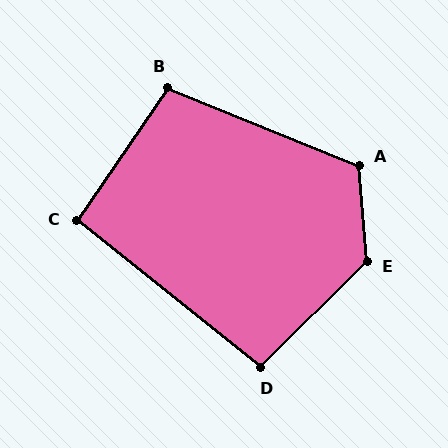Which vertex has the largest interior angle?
E, at approximately 130 degrees.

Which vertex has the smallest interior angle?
C, at approximately 94 degrees.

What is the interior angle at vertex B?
Approximately 102 degrees (obtuse).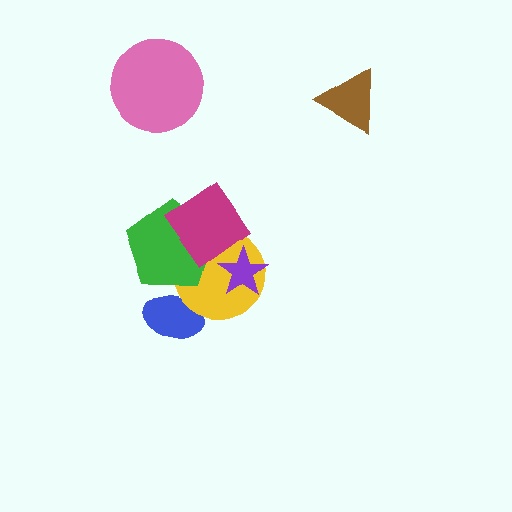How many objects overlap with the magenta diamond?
3 objects overlap with the magenta diamond.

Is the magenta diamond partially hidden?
No, no other shape covers it.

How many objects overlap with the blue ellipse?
2 objects overlap with the blue ellipse.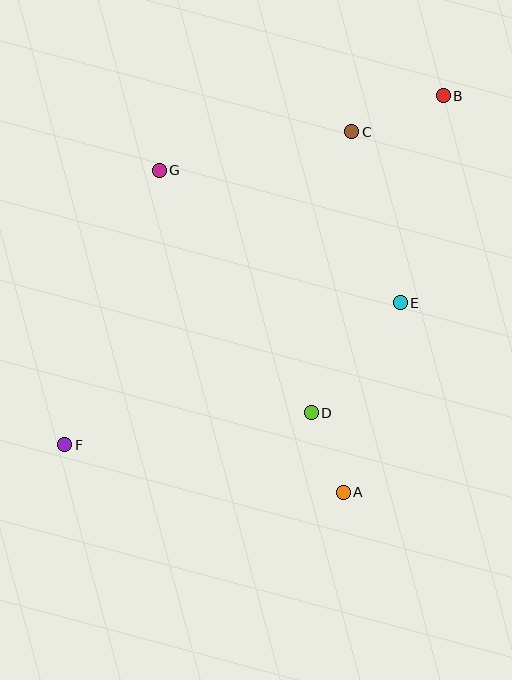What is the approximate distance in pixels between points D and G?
The distance between D and G is approximately 287 pixels.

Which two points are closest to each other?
Points A and D are closest to each other.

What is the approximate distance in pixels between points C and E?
The distance between C and E is approximately 178 pixels.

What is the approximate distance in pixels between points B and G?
The distance between B and G is approximately 294 pixels.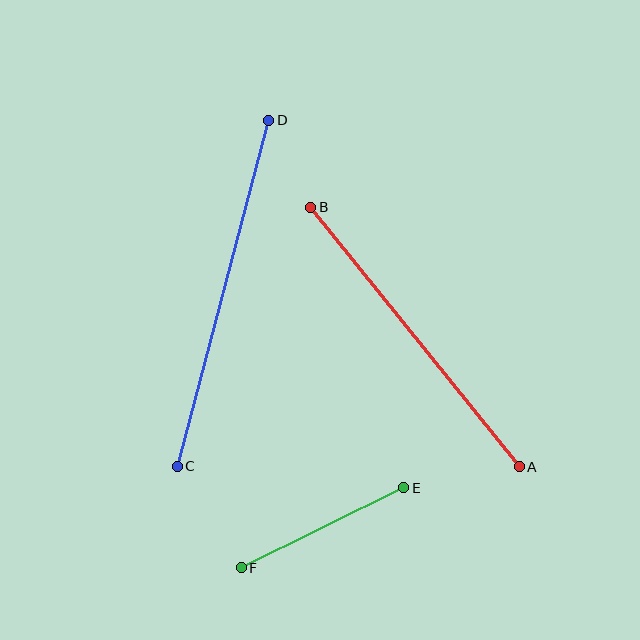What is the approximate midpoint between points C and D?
The midpoint is at approximately (223, 293) pixels.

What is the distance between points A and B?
The distance is approximately 333 pixels.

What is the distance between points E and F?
The distance is approximately 181 pixels.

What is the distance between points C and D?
The distance is approximately 358 pixels.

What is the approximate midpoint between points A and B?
The midpoint is at approximately (415, 337) pixels.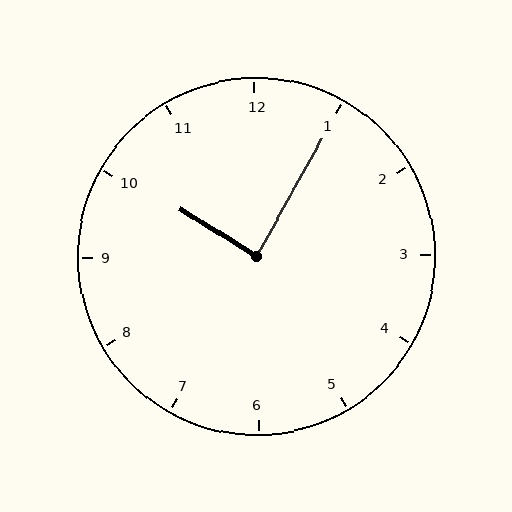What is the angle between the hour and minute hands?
Approximately 88 degrees.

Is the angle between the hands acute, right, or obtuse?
It is right.